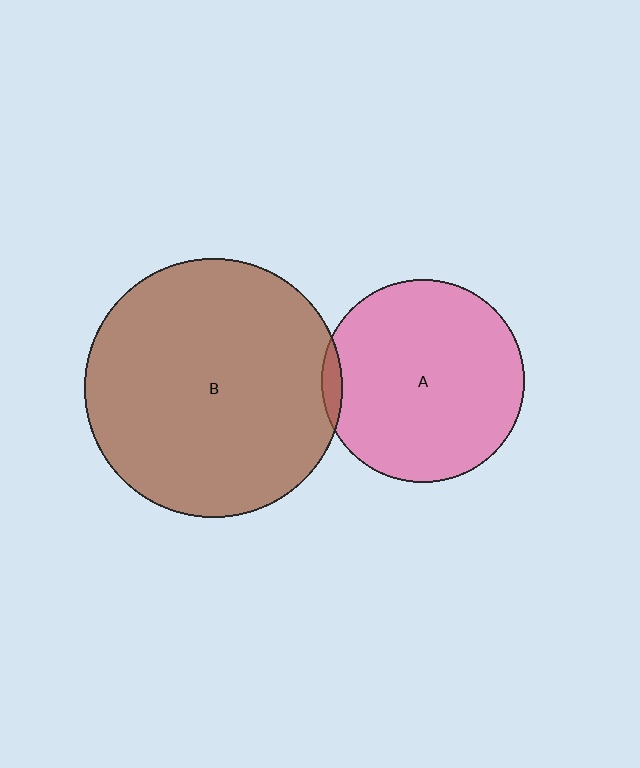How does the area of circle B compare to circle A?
Approximately 1.6 times.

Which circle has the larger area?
Circle B (brown).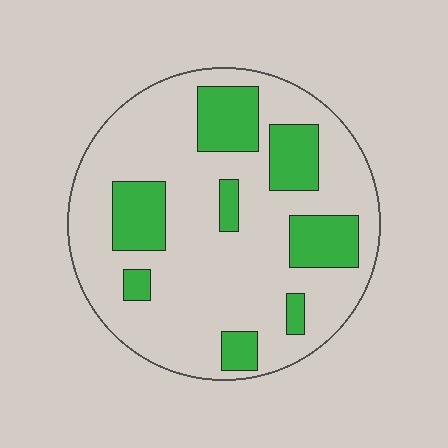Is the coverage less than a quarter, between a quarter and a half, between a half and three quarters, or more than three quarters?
Less than a quarter.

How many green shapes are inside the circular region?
8.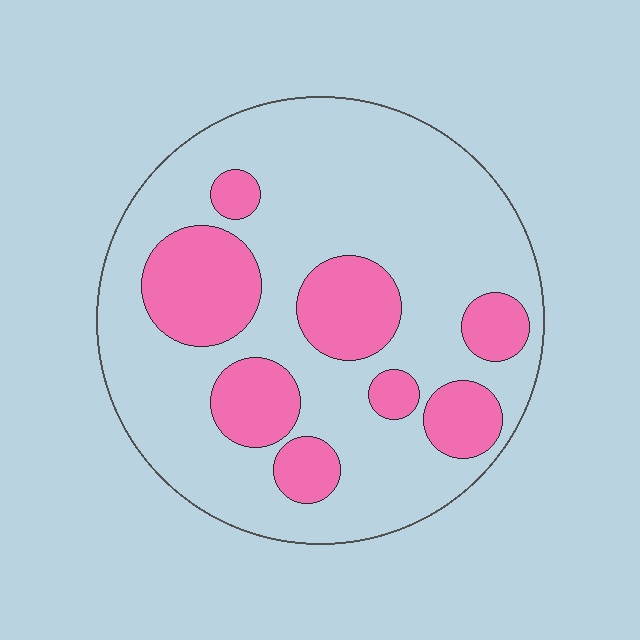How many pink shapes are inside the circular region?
8.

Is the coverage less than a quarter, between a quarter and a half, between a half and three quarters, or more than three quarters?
Between a quarter and a half.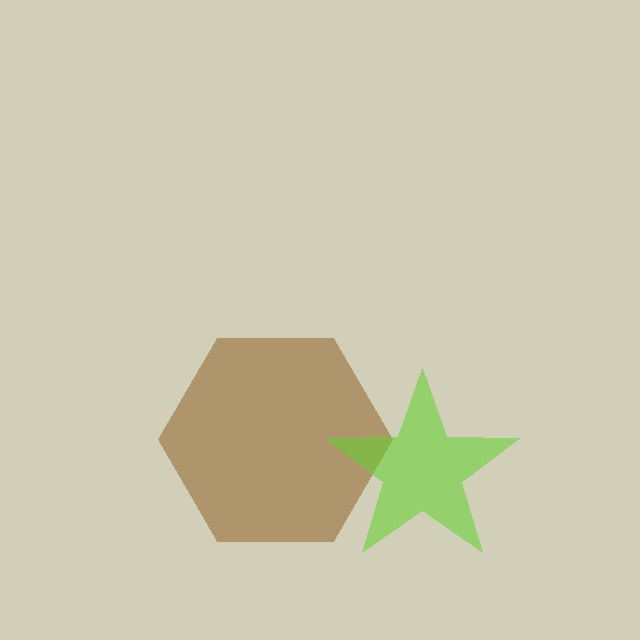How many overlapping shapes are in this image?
There are 2 overlapping shapes in the image.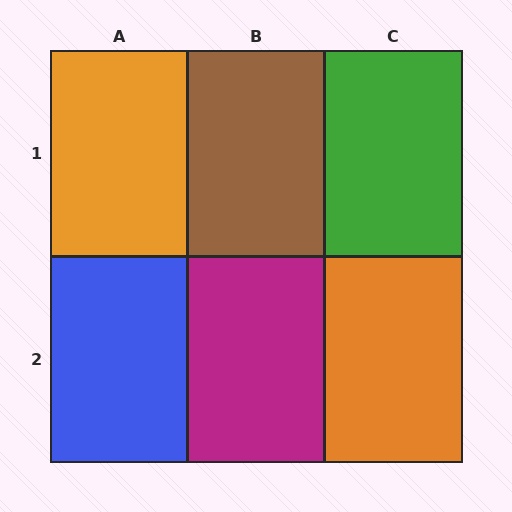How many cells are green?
1 cell is green.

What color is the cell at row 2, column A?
Blue.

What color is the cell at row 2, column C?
Orange.